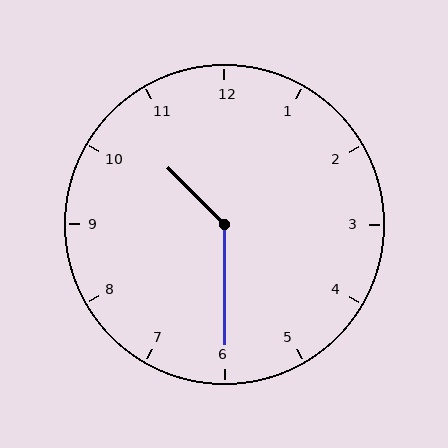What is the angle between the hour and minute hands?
Approximately 135 degrees.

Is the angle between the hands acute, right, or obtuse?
It is obtuse.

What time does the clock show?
10:30.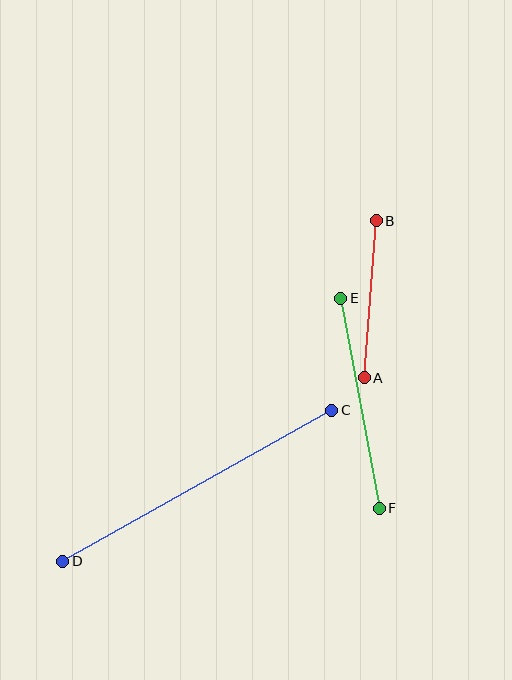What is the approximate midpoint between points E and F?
The midpoint is at approximately (360, 403) pixels.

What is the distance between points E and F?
The distance is approximately 213 pixels.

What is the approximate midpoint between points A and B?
The midpoint is at approximately (370, 299) pixels.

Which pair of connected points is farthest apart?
Points C and D are farthest apart.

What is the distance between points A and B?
The distance is approximately 158 pixels.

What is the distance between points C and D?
The distance is approximately 309 pixels.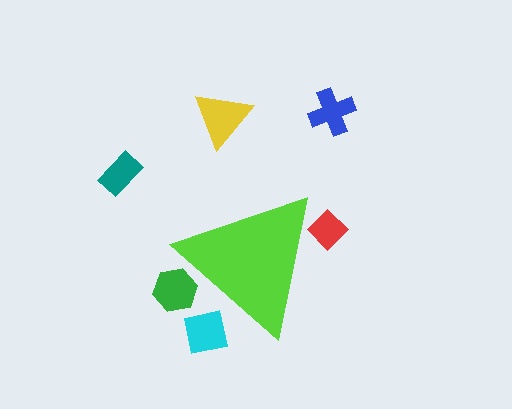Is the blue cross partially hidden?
No, the blue cross is fully visible.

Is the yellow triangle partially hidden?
No, the yellow triangle is fully visible.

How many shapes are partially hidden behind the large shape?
3 shapes are partially hidden.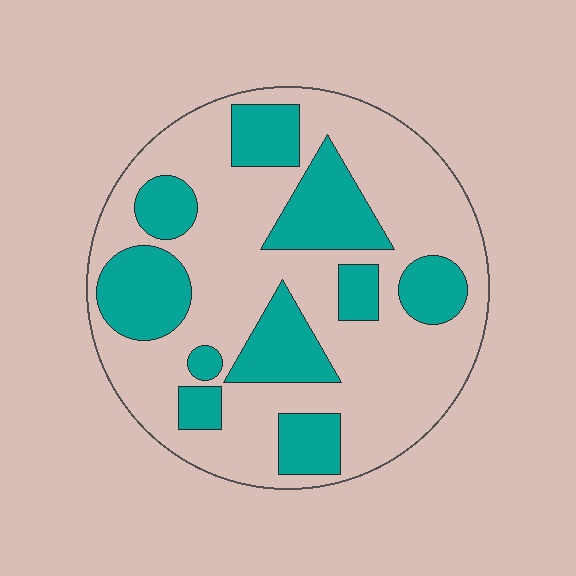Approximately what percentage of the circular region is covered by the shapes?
Approximately 35%.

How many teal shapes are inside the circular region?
10.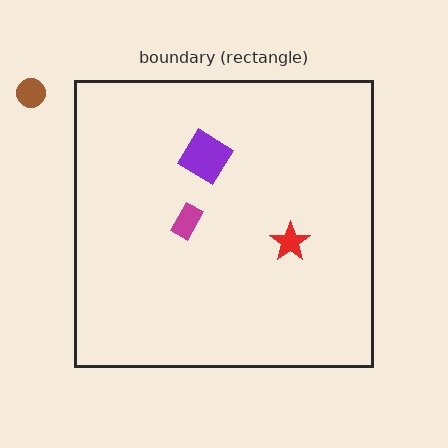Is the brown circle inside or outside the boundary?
Outside.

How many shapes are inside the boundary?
3 inside, 1 outside.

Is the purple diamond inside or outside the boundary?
Inside.